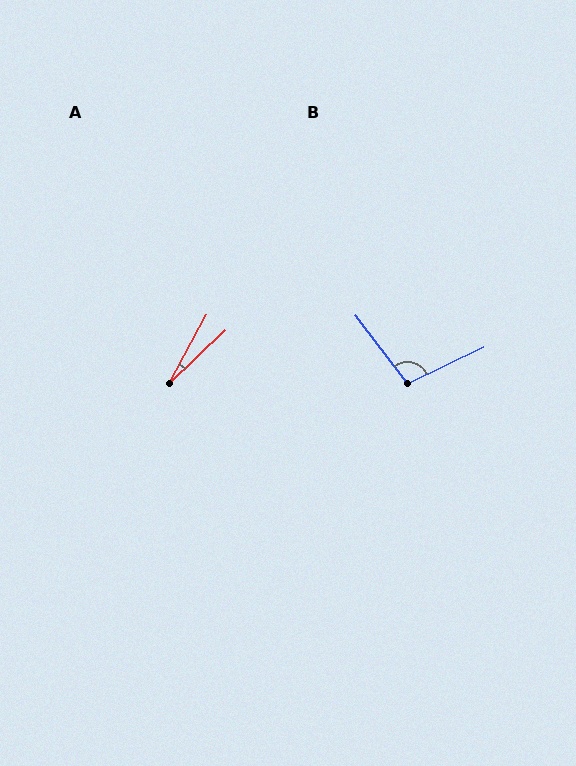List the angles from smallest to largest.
A (17°), B (102°).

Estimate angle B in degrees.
Approximately 102 degrees.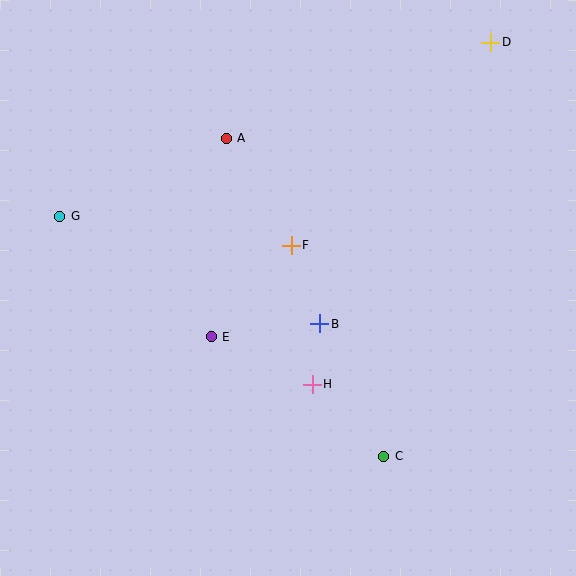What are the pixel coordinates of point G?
Point G is at (60, 216).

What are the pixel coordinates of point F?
Point F is at (291, 245).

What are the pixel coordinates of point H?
Point H is at (312, 384).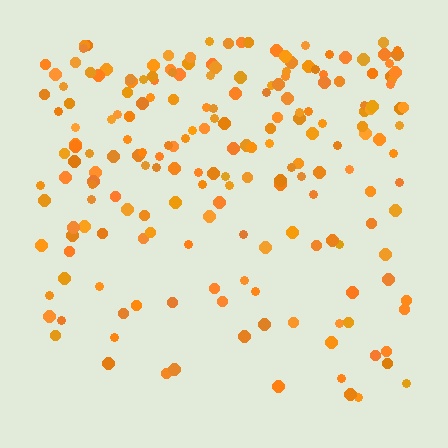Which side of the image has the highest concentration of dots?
The top.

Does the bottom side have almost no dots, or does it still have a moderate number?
Still a moderate number, just noticeably fewer than the top.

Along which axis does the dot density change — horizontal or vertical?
Vertical.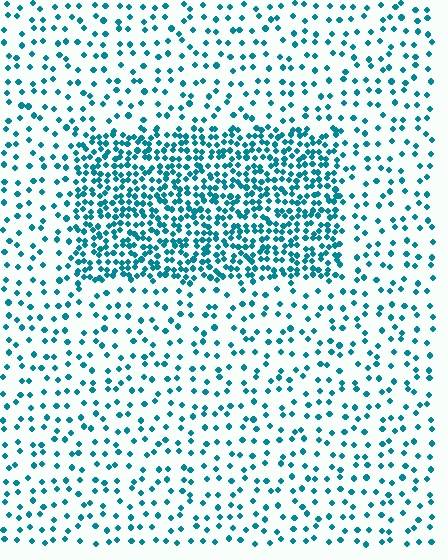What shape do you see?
I see a rectangle.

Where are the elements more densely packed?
The elements are more densely packed inside the rectangle boundary.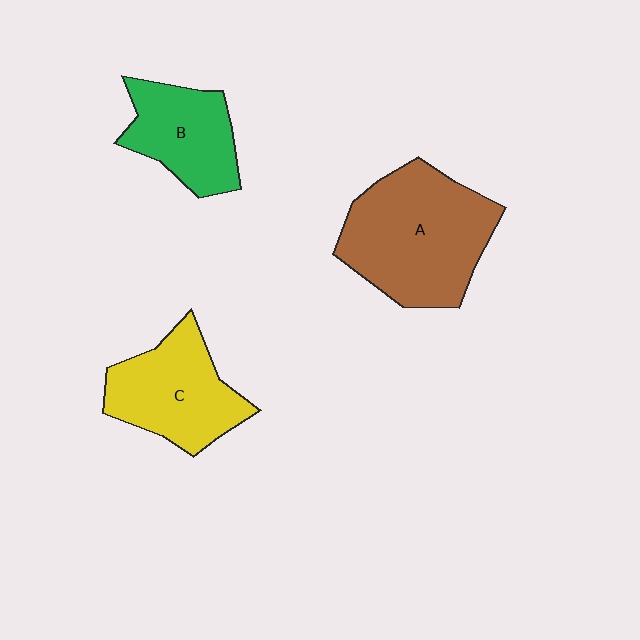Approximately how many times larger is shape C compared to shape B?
Approximately 1.2 times.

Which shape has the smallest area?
Shape B (green).